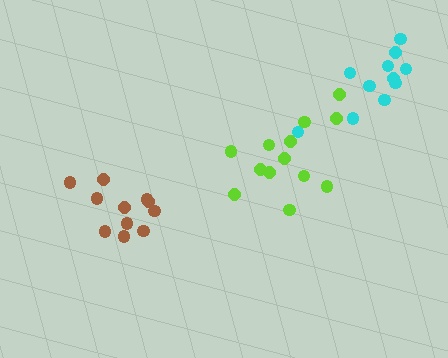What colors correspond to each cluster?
The clusters are colored: cyan, brown, lime.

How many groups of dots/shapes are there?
There are 3 groups.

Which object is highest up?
The cyan cluster is topmost.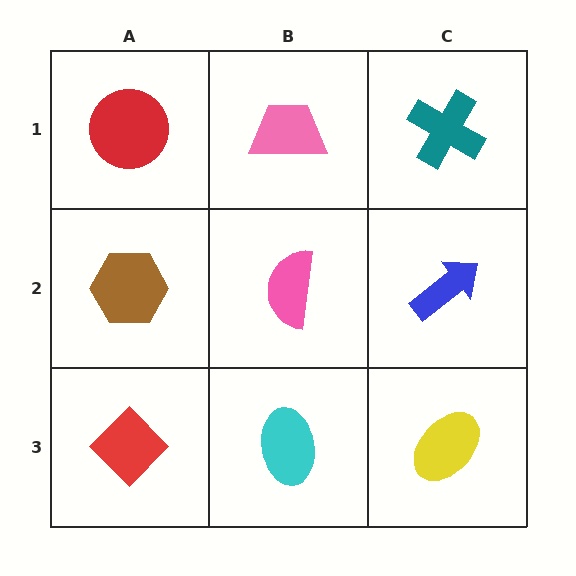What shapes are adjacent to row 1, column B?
A pink semicircle (row 2, column B), a red circle (row 1, column A), a teal cross (row 1, column C).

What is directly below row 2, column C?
A yellow ellipse.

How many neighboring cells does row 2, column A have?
3.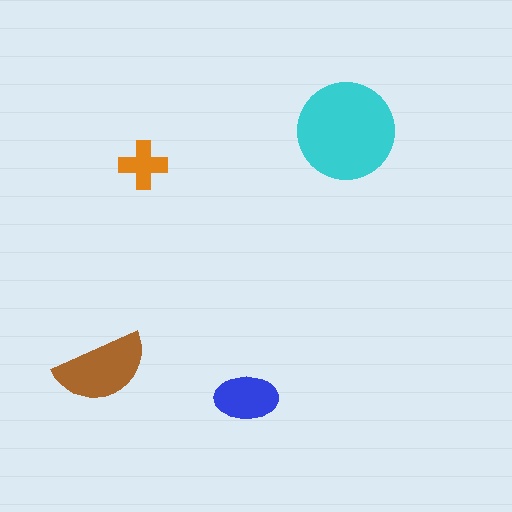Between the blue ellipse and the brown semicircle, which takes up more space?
The brown semicircle.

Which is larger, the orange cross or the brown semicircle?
The brown semicircle.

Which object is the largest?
The cyan circle.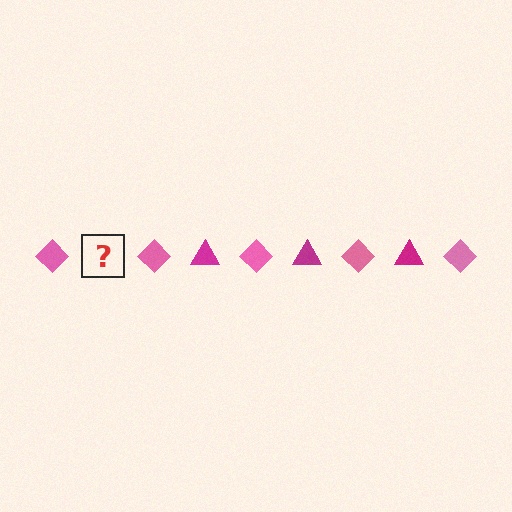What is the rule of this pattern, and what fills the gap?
The rule is that the pattern alternates between pink diamond and magenta triangle. The gap should be filled with a magenta triangle.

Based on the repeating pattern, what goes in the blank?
The blank should be a magenta triangle.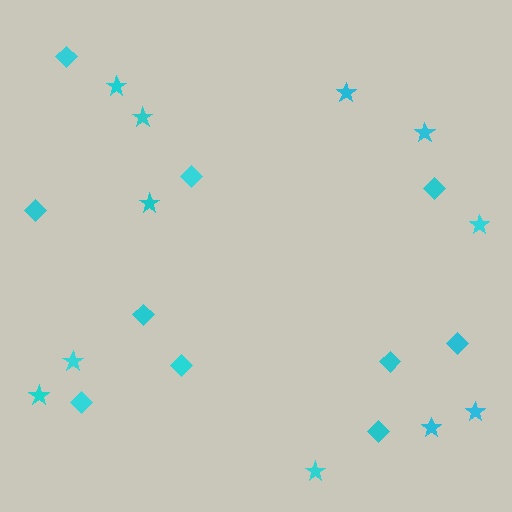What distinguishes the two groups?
There are 2 groups: one group of diamonds (10) and one group of stars (11).